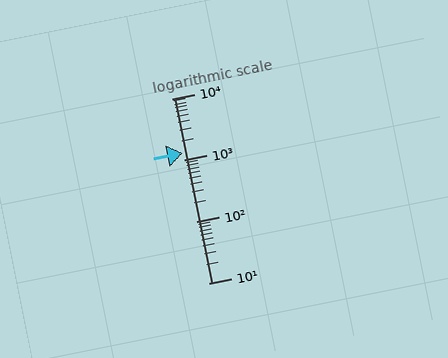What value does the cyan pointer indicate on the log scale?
The pointer indicates approximately 1300.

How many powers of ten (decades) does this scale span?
The scale spans 3 decades, from 10 to 10000.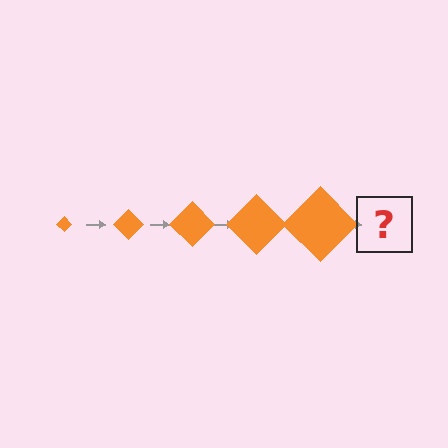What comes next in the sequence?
The next element should be an orange diamond, larger than the previous one.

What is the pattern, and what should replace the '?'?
The pattern is that the diamond gets progressively larger each step. The '?' should be an orange diamond, larger than the previous one.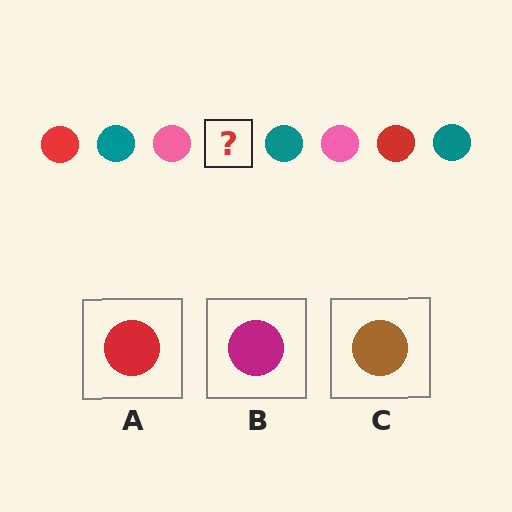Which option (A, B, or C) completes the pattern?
A.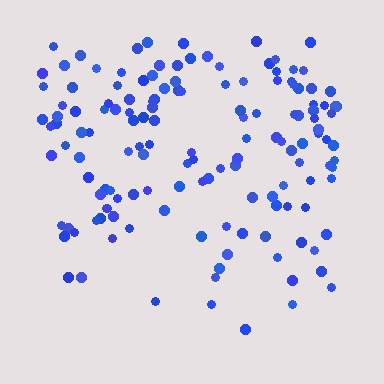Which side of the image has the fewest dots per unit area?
The bottom.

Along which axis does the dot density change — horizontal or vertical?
Vertical.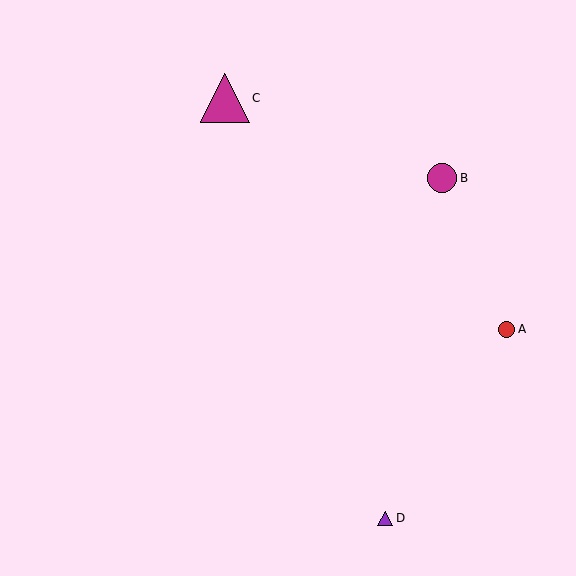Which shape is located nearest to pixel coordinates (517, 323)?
The red circle (labeled A) at (507, 329) is nearest to that location.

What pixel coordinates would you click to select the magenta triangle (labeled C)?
Click at (225, 98) to select the magenta triangle C.